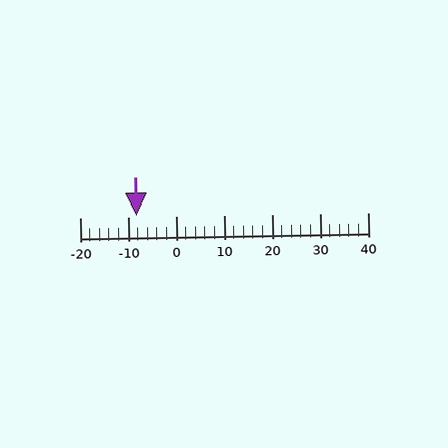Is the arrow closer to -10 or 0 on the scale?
The arrow is closer to -10.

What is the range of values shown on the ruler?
The ruler shows values from -20 to 40.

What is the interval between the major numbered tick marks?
The major tick marks are spaced 10 units apart.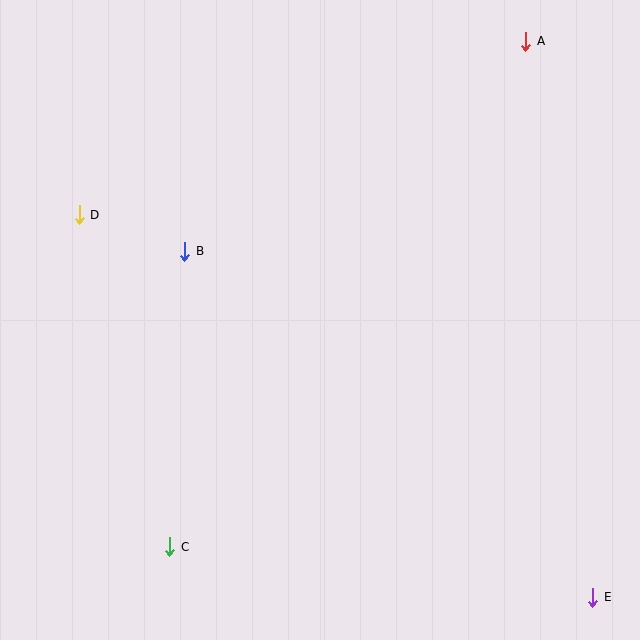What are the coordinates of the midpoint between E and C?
The midpoint between E and C is at (381, 572).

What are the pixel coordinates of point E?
Point E is at (593, 597).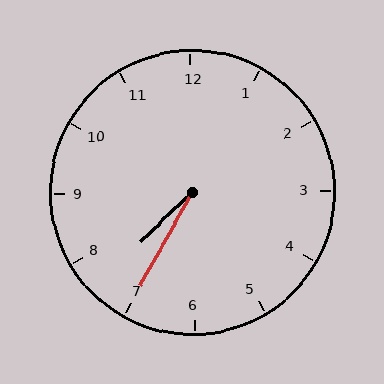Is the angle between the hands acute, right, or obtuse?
It is acute.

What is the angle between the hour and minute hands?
Approximately 18 degrees.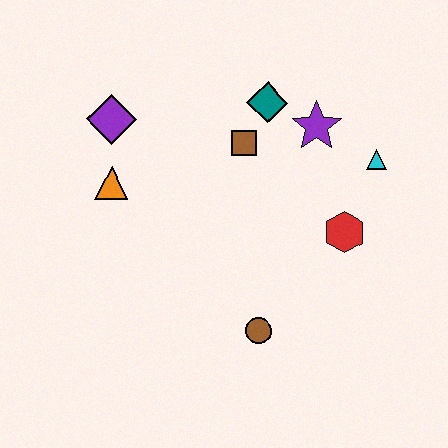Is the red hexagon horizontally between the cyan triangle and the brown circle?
Yes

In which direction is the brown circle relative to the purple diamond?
The brown circle is below the purple diamond.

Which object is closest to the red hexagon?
The cyan triangle is closest to the red hexagon.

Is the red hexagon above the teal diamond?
No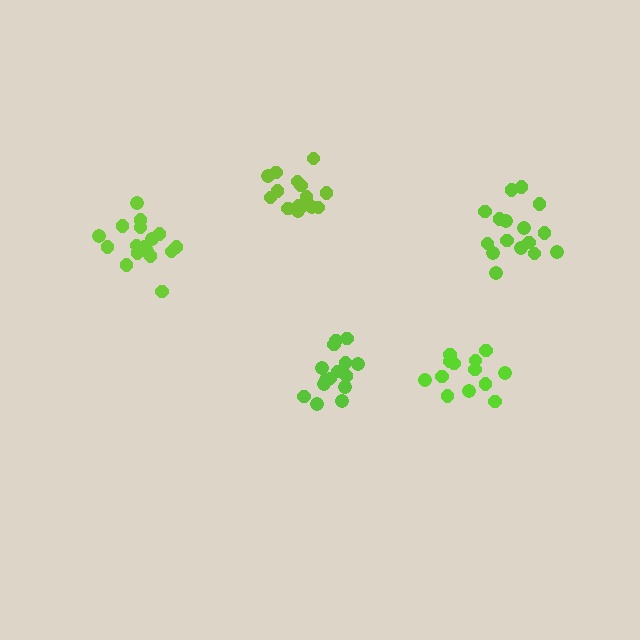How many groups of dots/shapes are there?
There are 5 groups.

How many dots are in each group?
Group 1: 15 dots, Group 2: 17 dots, Group 3: 16 dots, Group 4: 13 dots, Group 5: 15 dots (76 total).